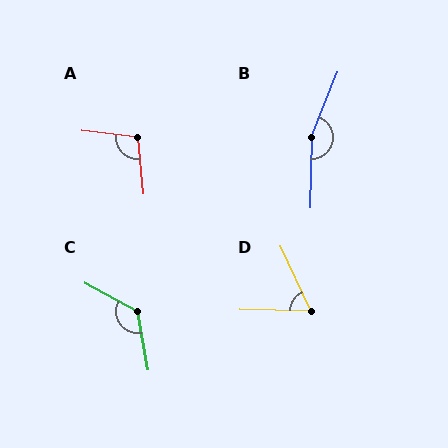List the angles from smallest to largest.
D (63°), A (102°), C (129°), B (159°).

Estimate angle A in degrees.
Approximately 102 degrees.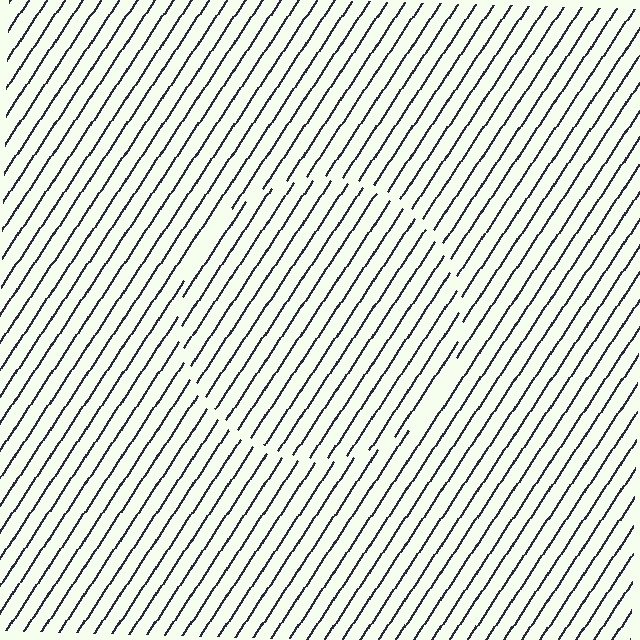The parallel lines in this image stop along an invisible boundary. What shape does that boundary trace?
An illusory circle. The interior of the shape contains the same grating, shifted by half a period — the contour is defined by the phase discontinuity where line-ends from the inner and outer gratings abut.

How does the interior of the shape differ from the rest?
The interior of the shape contains the same grating, shifted by half a period — the contour is defined by the phase discontinuity where line-ends from the inner and outer gratings abut.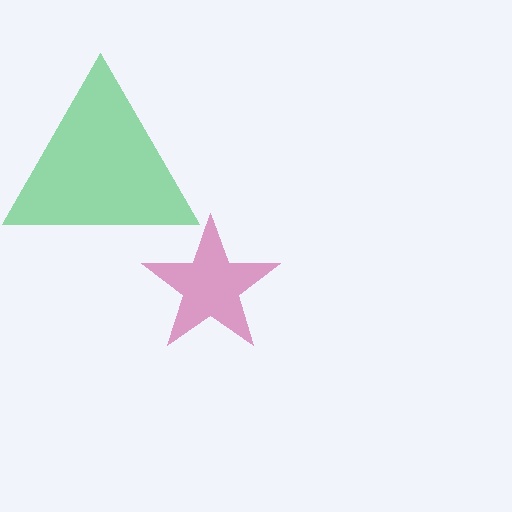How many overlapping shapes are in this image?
There are 2 overlapping shapes in the image.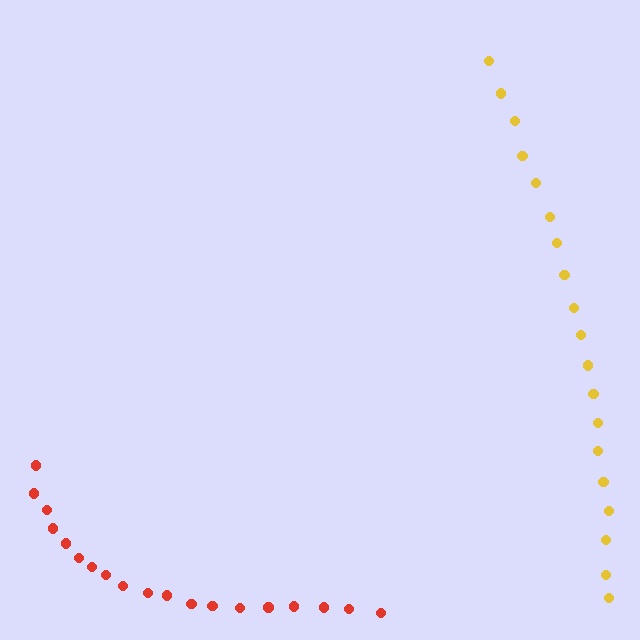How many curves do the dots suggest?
There are 2 distinct paths.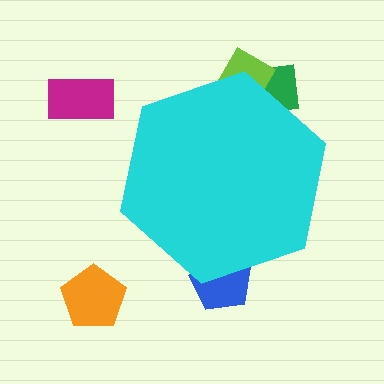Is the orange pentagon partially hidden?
No, the orange pentagon is fully visible.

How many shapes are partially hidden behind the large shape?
3 shapes are partially hidden.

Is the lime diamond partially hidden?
Yes, the lime diamond is partially hidden behind the cyan hexagon.